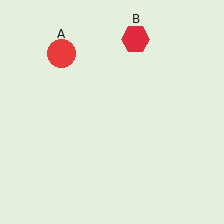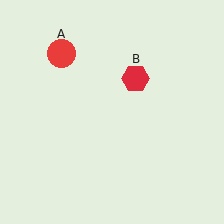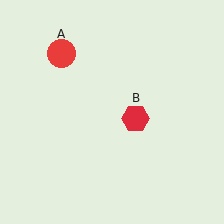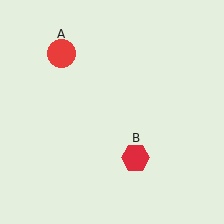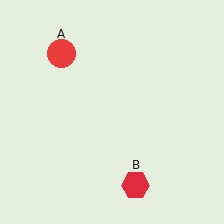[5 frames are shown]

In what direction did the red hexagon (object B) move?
The red hexagon (object B) moved down.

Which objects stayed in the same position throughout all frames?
Red circle (object A) remained stationary.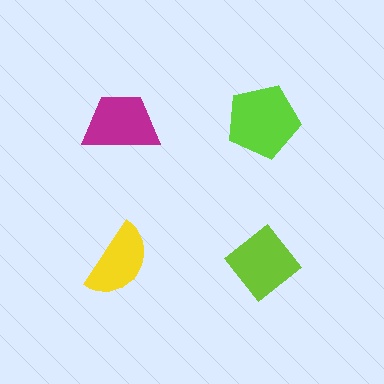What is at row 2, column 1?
A yellow semicircle.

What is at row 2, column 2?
A lime diamond.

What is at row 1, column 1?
A magenta trapezoid.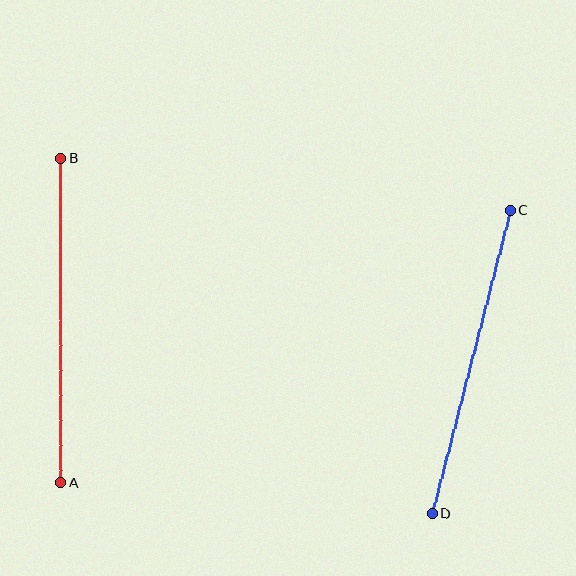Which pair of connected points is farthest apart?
Points A and B are farthest apart.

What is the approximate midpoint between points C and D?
The midpoint is at approximately (472, 362) pixels.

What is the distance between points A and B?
The distance is approximately 324 pixels.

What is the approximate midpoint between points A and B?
The midpoint is at approximately (61, 320) pixels.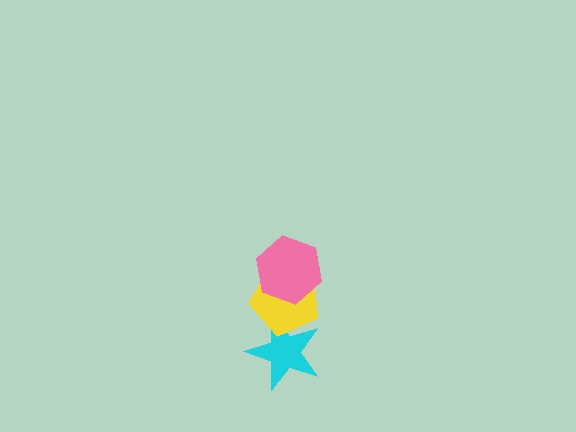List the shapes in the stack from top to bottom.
From top to bottom: the pink hexagon, the yellow pentagon, the cyan star.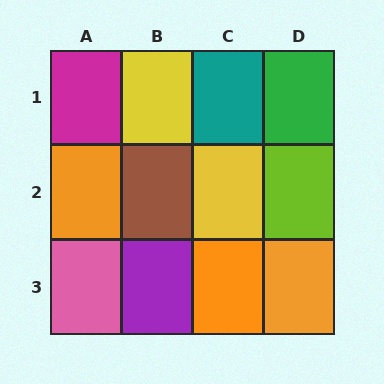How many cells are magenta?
1 cell is magenta.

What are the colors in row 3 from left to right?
Pink, purple, orange, orange.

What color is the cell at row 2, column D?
Lime.